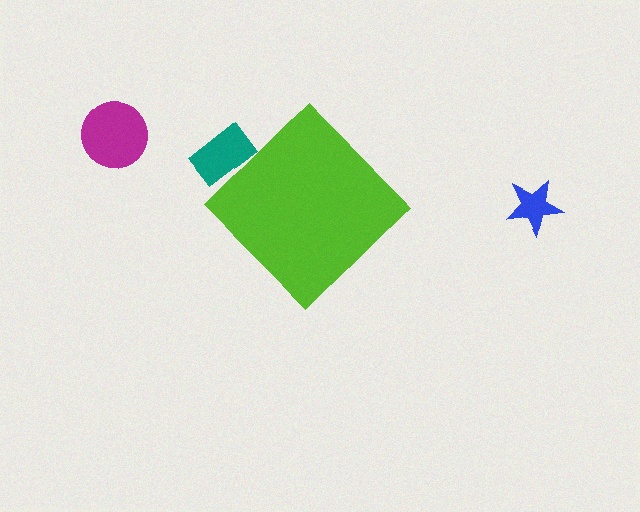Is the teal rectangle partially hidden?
Yes, the teal rectangle is partially hidden behind the lime diamond.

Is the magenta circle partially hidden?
No, the magenta circle is fully visible.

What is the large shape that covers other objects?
A lime diamond.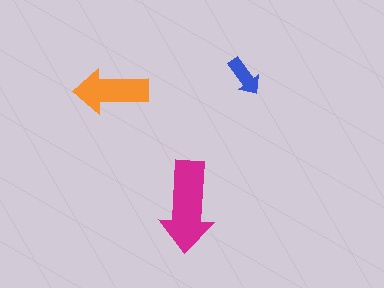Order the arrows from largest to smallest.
the magenta one, the orange one, the blue one.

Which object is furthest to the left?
The orange arrow is leftmost.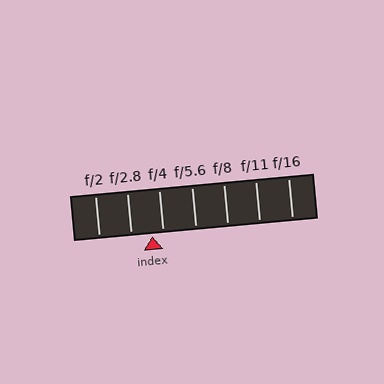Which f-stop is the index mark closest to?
The index mark is closest to f/4.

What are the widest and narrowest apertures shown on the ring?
The widest aperture shown is f/2 and the narrowest is f/16.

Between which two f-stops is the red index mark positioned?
The index mark is between f/2.8 and f/4.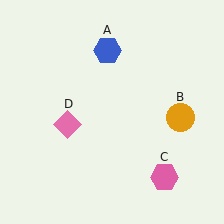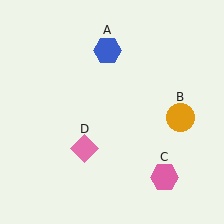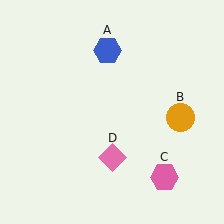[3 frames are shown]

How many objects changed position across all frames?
1 object changed position: pink diamond (object D).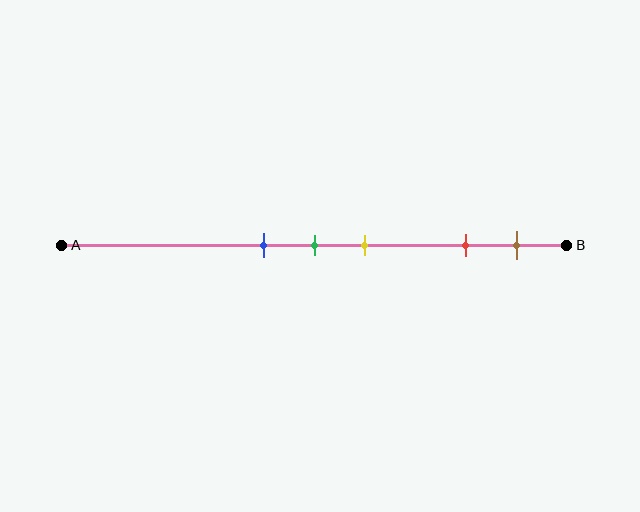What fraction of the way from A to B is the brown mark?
The brown mark is approximately 90% (0.9) of the way from A to B.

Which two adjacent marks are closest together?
The blue and green marks are the closest adjacent pair.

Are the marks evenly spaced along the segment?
No, the marks are not evenly spaced.